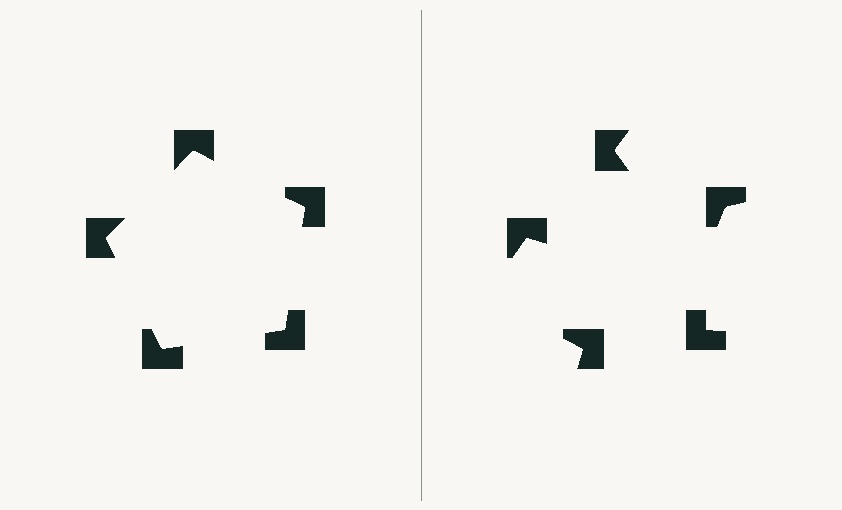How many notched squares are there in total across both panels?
10 — 5 on each side.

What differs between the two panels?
The notched squares are positioned identically on both sides; only the wedge orientations differ. On the left they align to a pentagon; on the right they are misaligned.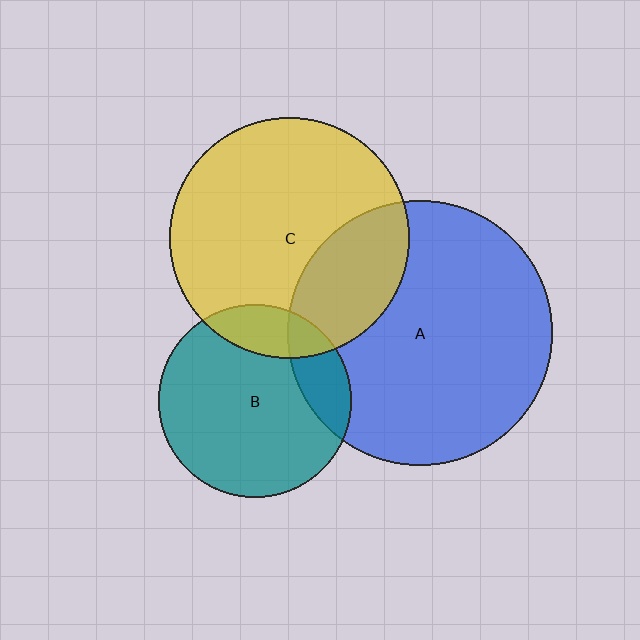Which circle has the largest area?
Circle A (blue).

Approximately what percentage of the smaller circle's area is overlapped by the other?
Approximately 15%.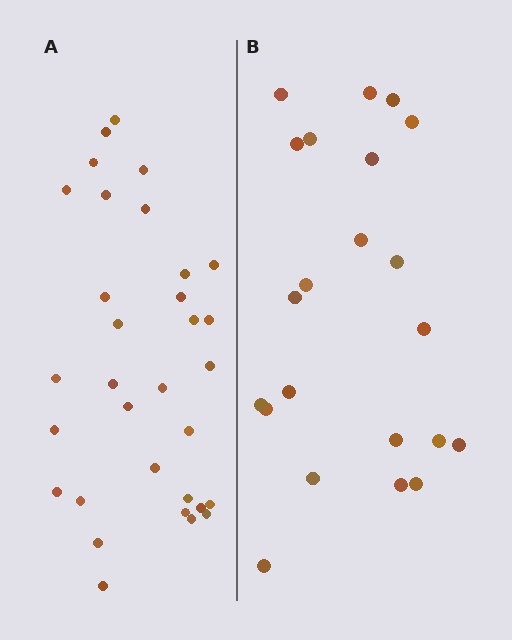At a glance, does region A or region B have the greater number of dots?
Region A (the left region) has more dots.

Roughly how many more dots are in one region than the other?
Region A has roughly 10 or so more dots than region B.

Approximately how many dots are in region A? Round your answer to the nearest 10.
About 30 dots. (The exact count is 32, which rounds to 30.)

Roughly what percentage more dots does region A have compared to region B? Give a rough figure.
About 45% more.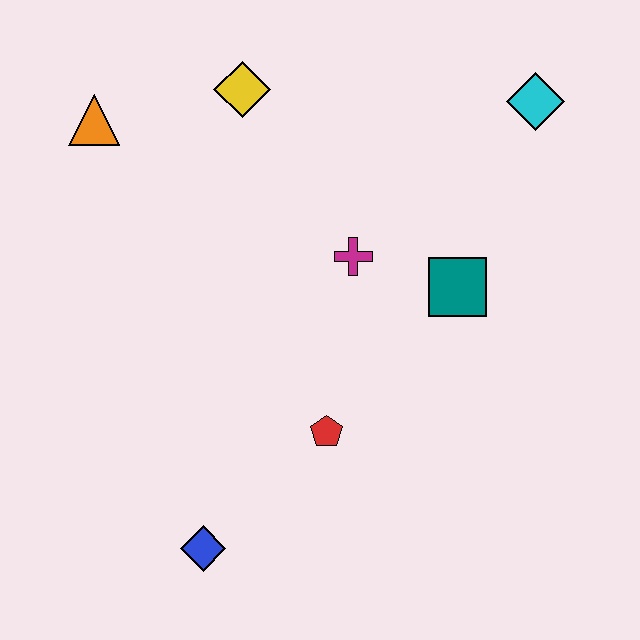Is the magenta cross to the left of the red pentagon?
No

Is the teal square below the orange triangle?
Yes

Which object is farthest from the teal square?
The orange triangle is farthest from the teal square.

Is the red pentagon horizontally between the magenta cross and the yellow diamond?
Yes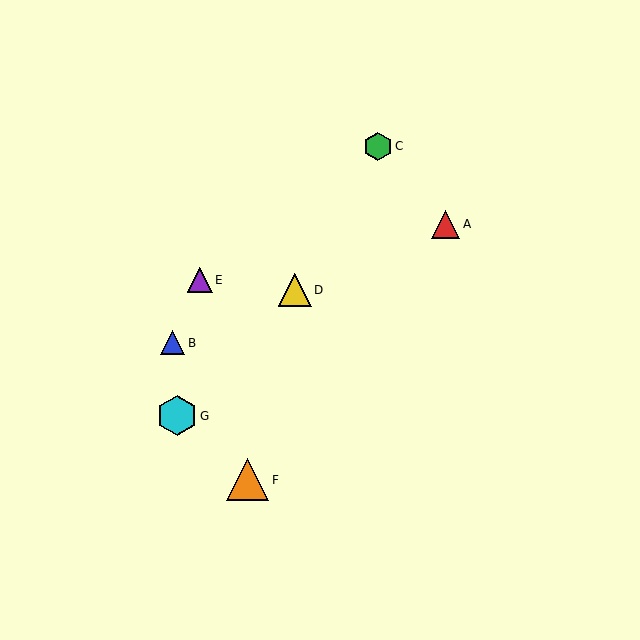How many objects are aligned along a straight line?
3 objects (A, B, D) are aligned along a straight line.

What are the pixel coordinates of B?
Object B is at (172, 343).